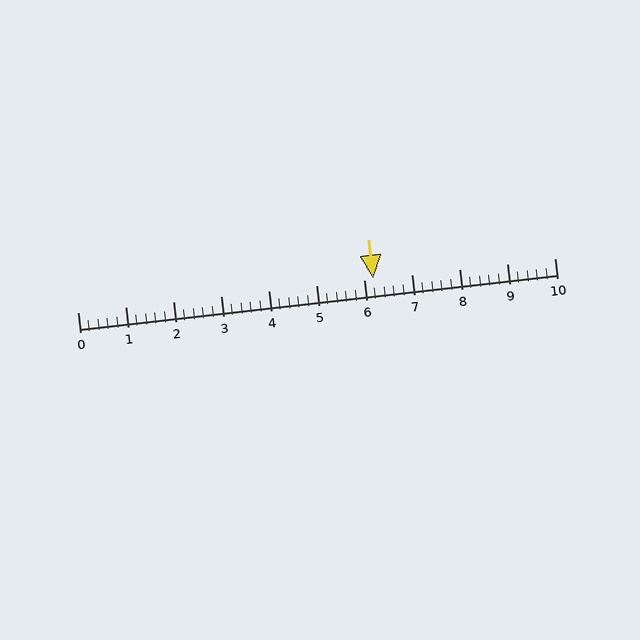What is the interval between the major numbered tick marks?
The major tick marks are spaced 1 units apart.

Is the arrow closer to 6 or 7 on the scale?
The arrow is closer to 6.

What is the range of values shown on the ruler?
The ruler shows values from 0 to 10.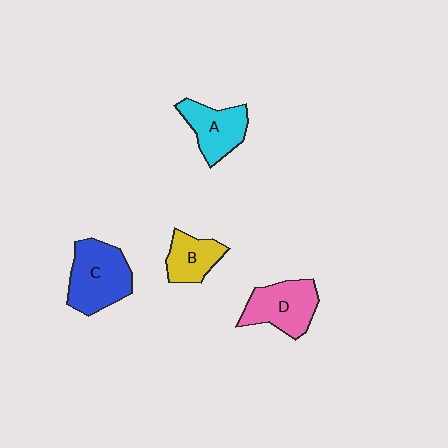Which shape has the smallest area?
Shape B (yellow).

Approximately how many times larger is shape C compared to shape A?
Approximately 1.3 times.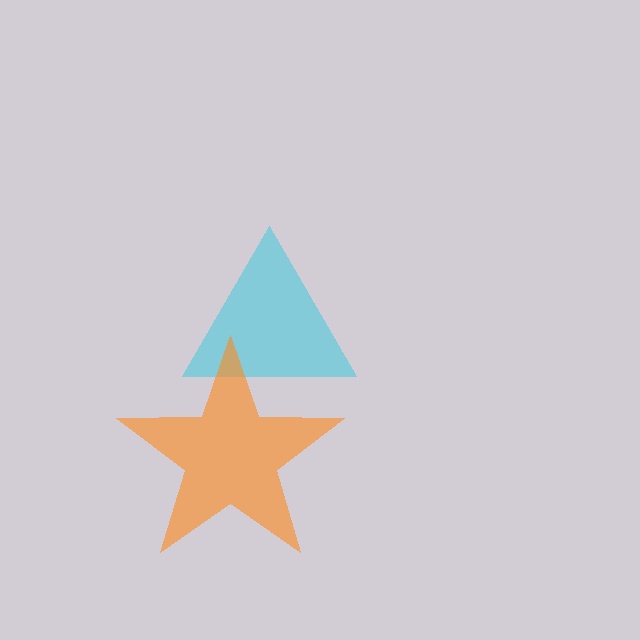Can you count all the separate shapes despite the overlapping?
Yes, there are 2 separate shapes.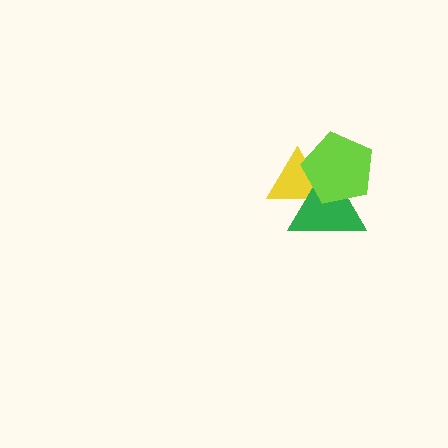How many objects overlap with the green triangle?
2 objects overlap with the green triangle.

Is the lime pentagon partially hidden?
No, no other shape covers it.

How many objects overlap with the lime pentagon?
2 objects overlap with the lime pentagon.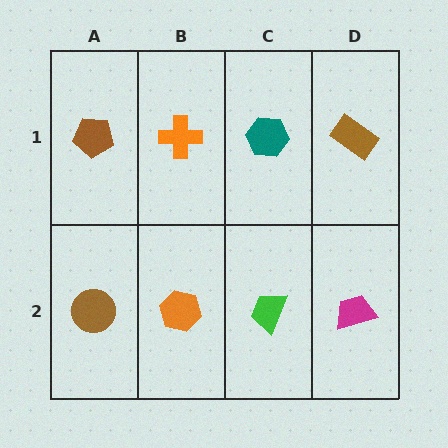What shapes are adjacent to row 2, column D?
A brown rectangle (row 1, column D), a green trapezoid (row 2, column C).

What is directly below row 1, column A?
A brown circle.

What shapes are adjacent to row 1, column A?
A brown circle (row 2, column A), an orange cross (row 1, column B).